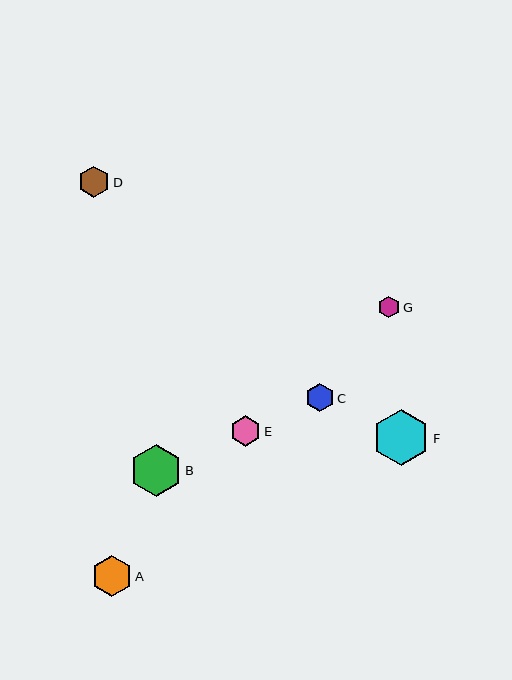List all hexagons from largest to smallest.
From largest to smallest: F, B, A, D, E, C, G.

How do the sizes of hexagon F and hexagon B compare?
Hexagon F and hexagon B are approximately the same size.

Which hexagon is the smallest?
Hexagon G is the smallest with a size of approximately 21 pixels.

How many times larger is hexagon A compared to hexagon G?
Hexagon A is approximately 1.9 times the size of hexagon G.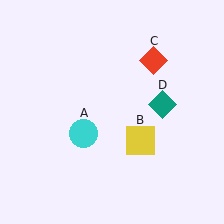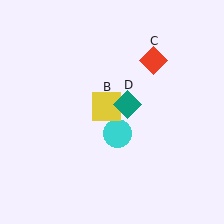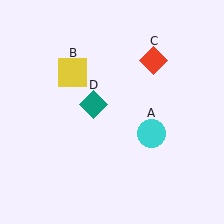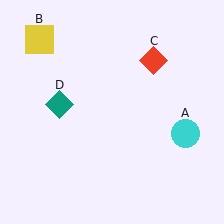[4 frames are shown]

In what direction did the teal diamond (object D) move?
The teal diamond (object D) moved left.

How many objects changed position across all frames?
3 objects changed position: cyan circle (object A), yellow square (object B), teal diamond (object D).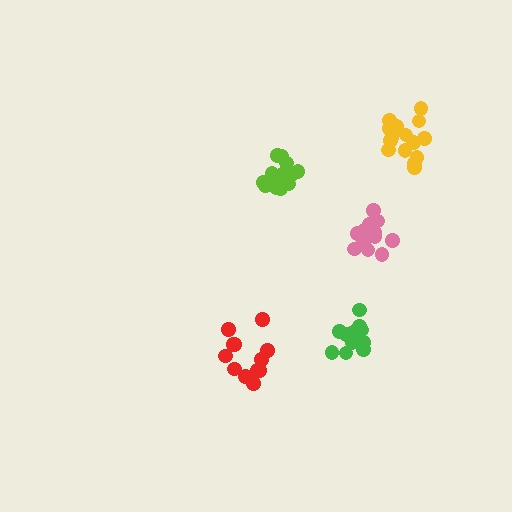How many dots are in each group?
Group 1: 15 dots, Group 2: 17 dots, Group 3: 12 dots, Group 4: 13 dots, Group 5: 13 dots (70 total).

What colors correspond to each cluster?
The clusters are colored: lime, yellow, red, pink, green.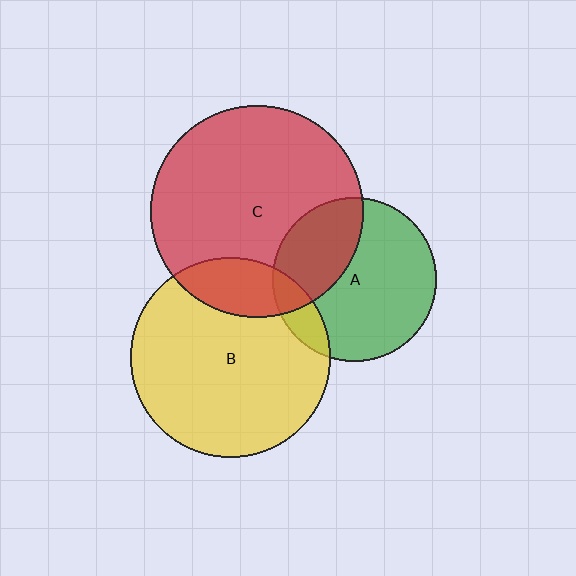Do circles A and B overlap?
Yes.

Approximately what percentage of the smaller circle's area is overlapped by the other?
Approximately 10%.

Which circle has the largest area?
Circle C (red).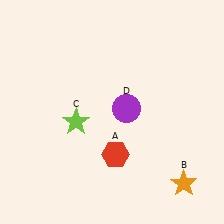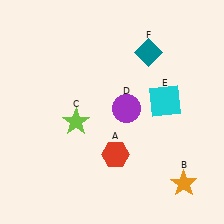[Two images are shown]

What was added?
A cyan square (E), a teal diamond (F) were added in Image 2.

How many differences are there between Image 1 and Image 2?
There are 2 differences between the two images.